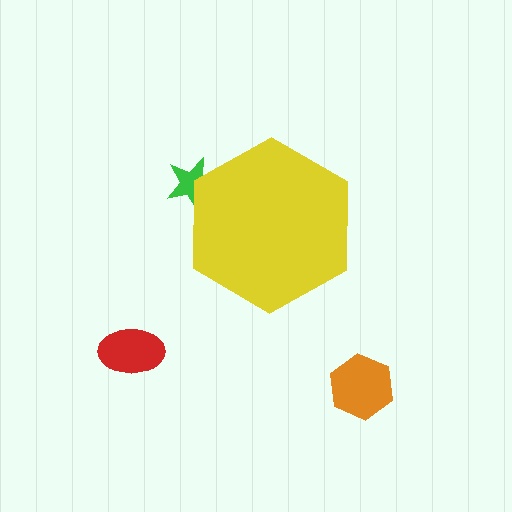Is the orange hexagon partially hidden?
No, the orange hexagon is fully visible.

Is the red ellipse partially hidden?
No, the red ellipse is fully visible.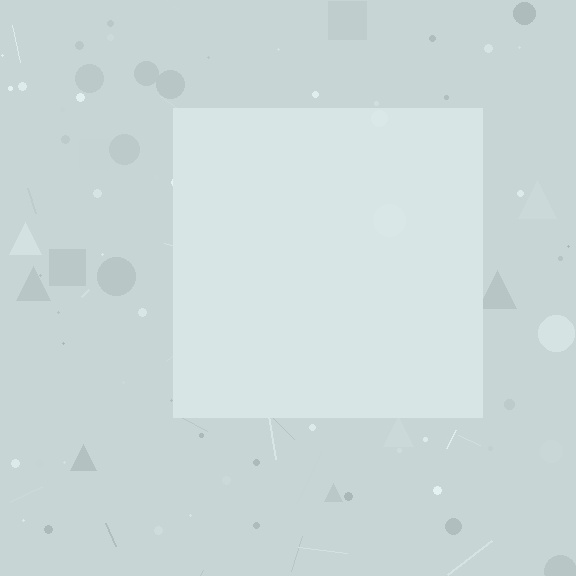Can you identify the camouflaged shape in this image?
The camouflaged shape is a square.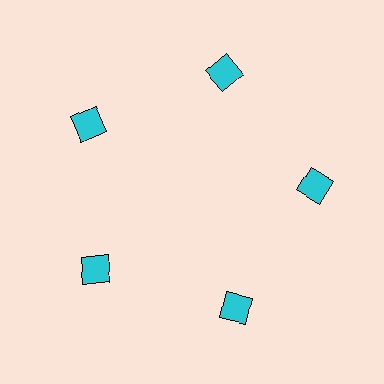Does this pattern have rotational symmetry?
Yes, this pattern has 5-fold rotational symmetry. It looks the same after rotating 72 degrees around the center.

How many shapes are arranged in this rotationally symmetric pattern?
There are 5 shapes, arranged in 5 groups of 1.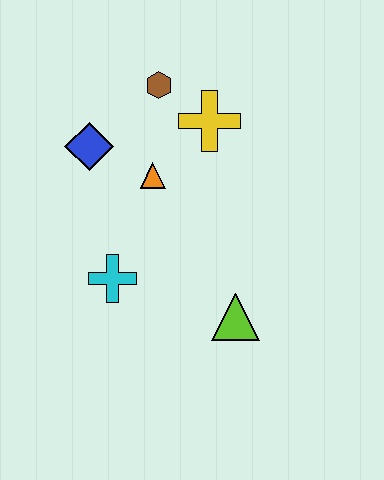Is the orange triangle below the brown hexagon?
Yes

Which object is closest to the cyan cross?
The orange triangle is closest to the cyan cross.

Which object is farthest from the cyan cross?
The brown hexagon is farthest from the cyan cross.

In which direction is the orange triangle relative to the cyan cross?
The orange triangle is above the cyan cross.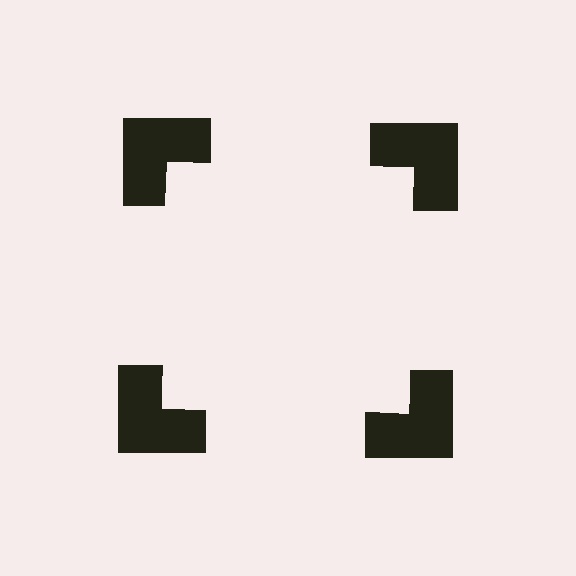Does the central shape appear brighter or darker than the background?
It typically appears slightly brighter than the background, even though no actual brightness change is drawn.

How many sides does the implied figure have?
4 sides.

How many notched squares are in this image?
There are 4 — one at each vertex of the illusory square.